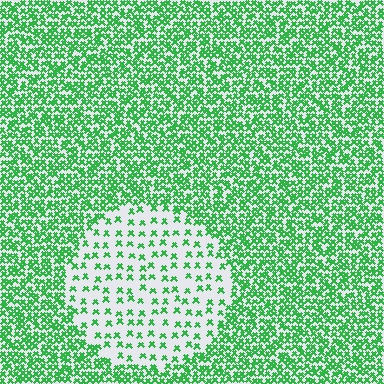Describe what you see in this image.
The image contains small green elements arranged at two different densities. A circle-shaped region is visible where the elements are less densely packed than the surrounding area.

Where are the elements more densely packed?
The elements are more densely packed outside the circle boundary.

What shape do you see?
I see a circle.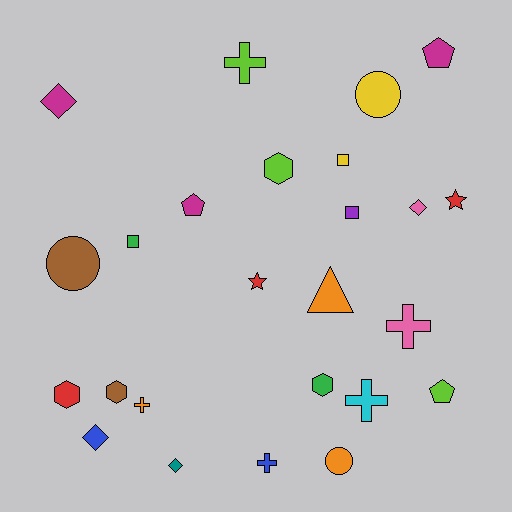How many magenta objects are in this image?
There are 3 magenta objects.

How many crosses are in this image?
There are 5 crosses.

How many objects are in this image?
There are 25 objects.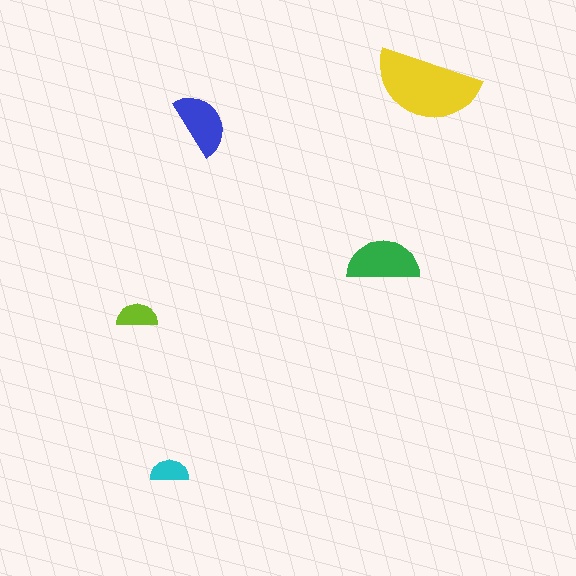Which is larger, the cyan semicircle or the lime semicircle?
The lime one.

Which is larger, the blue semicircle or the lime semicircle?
The blue one.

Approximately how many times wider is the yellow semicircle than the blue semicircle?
About 1.5 times wider.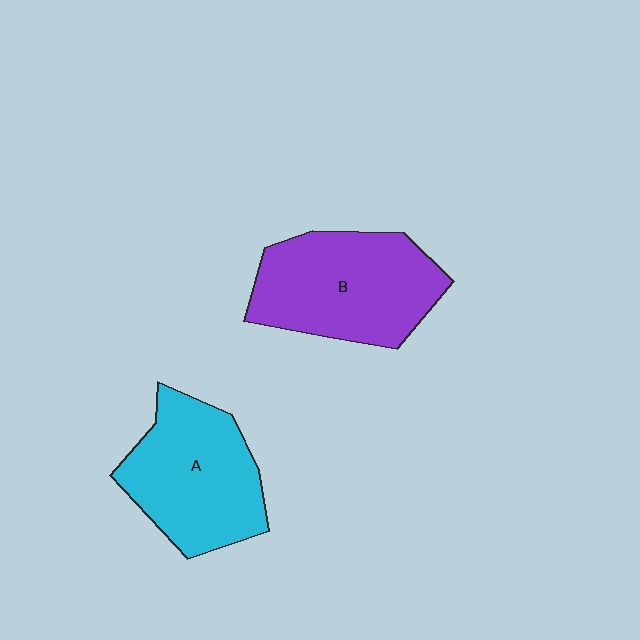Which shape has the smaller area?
Shape A (cyan).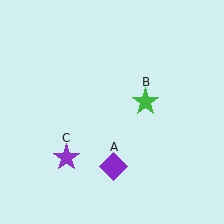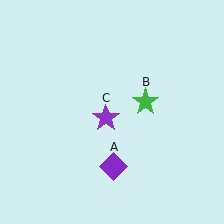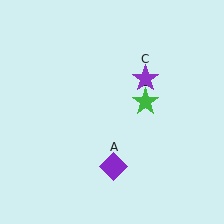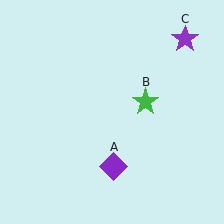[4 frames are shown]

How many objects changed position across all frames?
1 object changed position: purple star (object C).